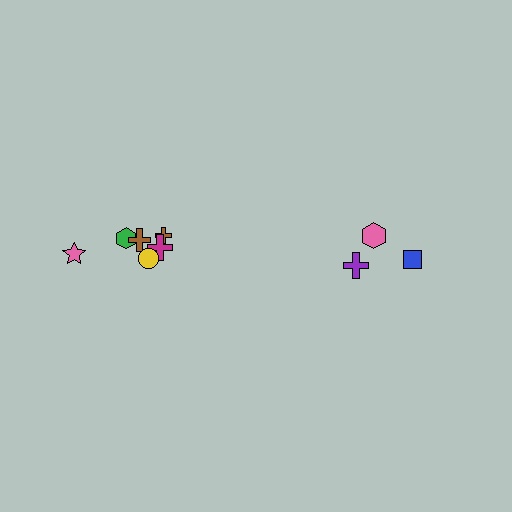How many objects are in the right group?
There are 3 objects.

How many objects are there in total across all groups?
There are 9 objects.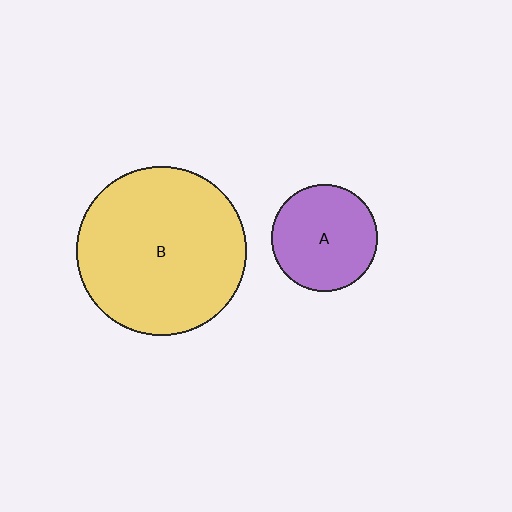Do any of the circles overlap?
No, none of the circles overlap.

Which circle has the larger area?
Circle B (yellow).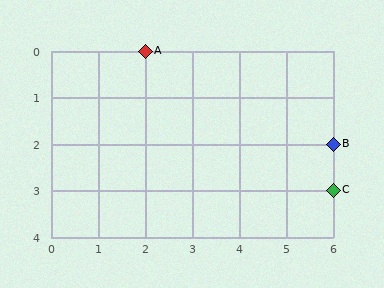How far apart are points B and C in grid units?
Points B and C are 1 row apart.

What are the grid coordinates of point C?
Point C is at grid coordinates (6, 3).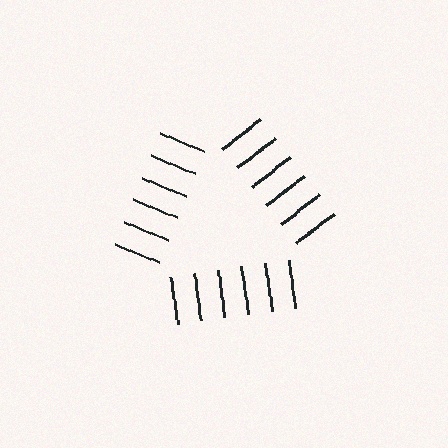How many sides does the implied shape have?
3 sides — the line-ends trace a triangle.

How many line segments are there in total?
18 — 6 along each of the 3 edges.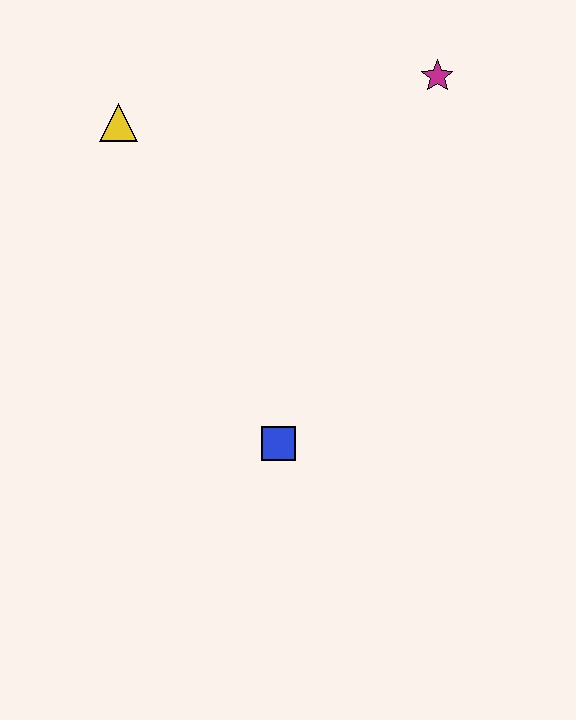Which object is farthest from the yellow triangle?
The blue square is farthest from the yellow triangle.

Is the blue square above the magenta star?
No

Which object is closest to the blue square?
The yellow triangle is closest to the blue square.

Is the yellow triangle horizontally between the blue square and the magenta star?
No